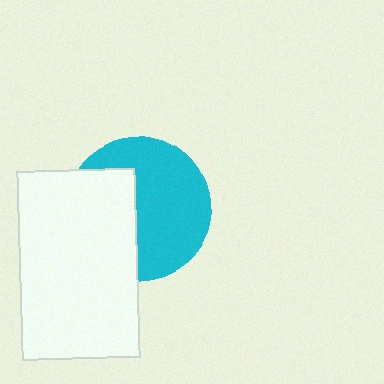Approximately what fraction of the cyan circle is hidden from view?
Roughly 40% of the cyan circle is hidden behind the white rectangle.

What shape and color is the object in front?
The object in front is a white rectangle.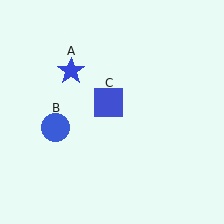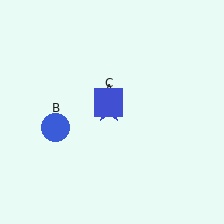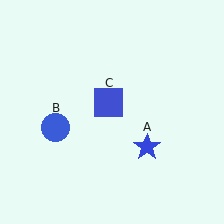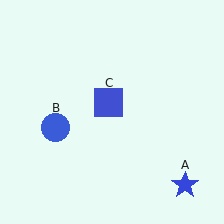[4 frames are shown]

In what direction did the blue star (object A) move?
The blue star (object A) moved down and to the right.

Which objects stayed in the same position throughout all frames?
Blue circle (object B) and blue square (object C) remained stationary.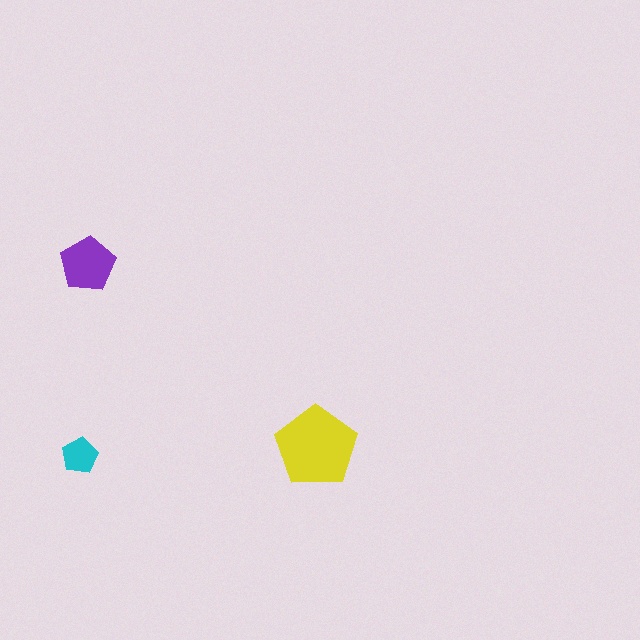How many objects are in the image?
There are 3 objects in the image.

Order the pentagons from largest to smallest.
the yellow one, the purple one, the cyan one.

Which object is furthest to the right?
The yellow pentagon is rightmost.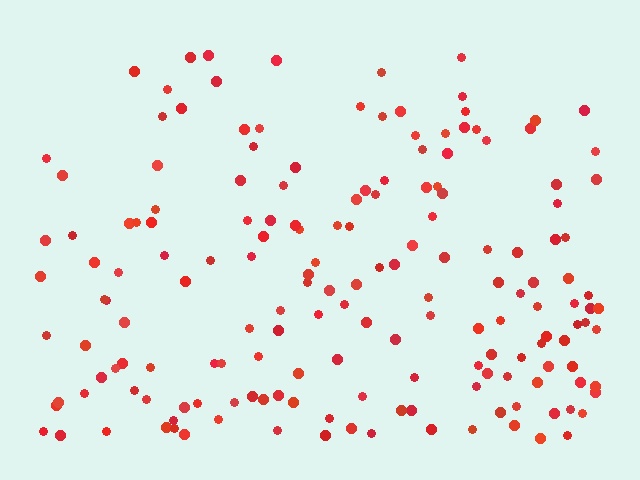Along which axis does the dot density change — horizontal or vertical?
Vertical.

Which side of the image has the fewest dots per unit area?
The top.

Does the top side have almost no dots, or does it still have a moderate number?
Still a moderate number, just noticeably fewer than the bottom.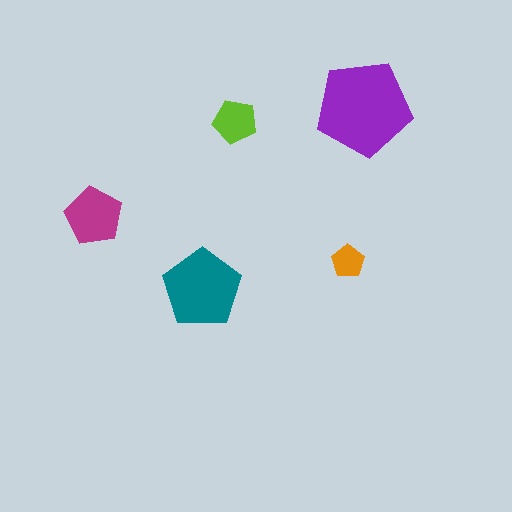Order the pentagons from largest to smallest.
the purple one, the teal one, the magenta one, the lime one, the orange one.